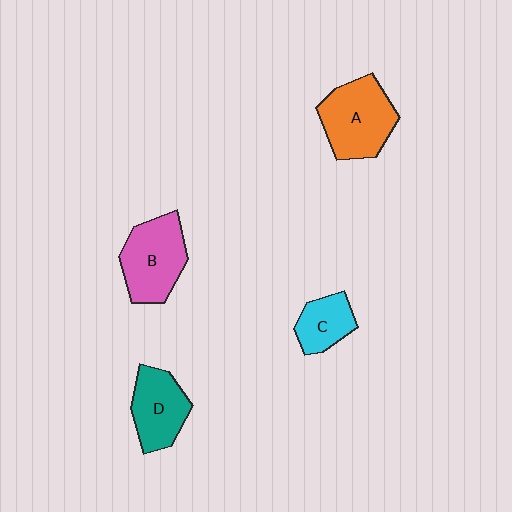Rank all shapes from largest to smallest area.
From largest to smallest: A (orange), B (pink), D (teal), C (cyan).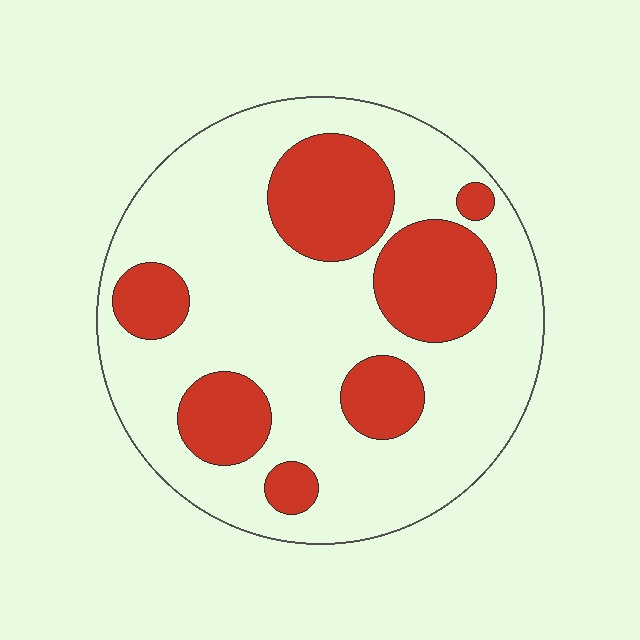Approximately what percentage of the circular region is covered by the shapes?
Approximately 30%.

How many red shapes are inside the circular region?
7.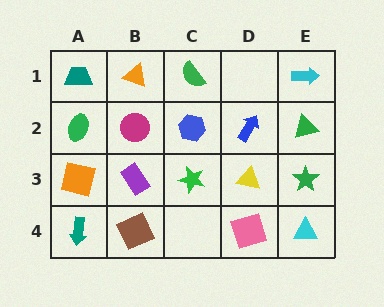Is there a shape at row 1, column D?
No, that cell is empty.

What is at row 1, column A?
A teal trapezoid.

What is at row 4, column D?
A pink square.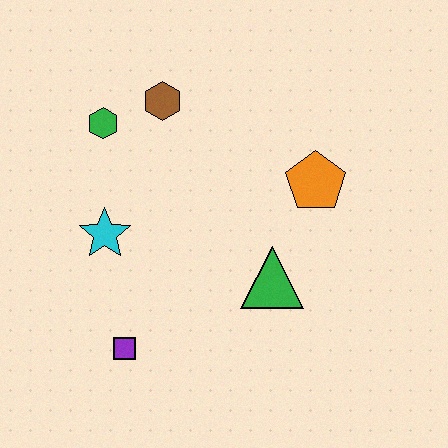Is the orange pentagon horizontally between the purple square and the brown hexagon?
No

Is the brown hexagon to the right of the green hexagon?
Yes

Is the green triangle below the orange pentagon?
Yes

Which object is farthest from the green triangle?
The green hexagon is farthest from the green triangle.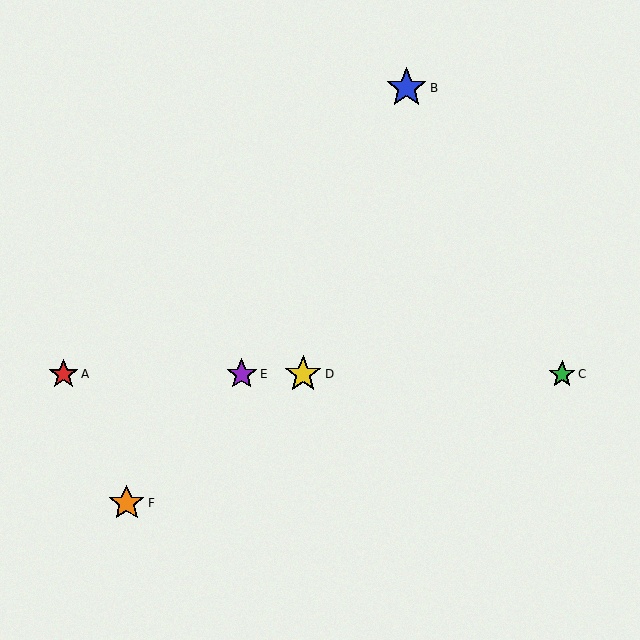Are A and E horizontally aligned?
Yes, both are at y≈374.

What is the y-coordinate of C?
Object C is at y≈374.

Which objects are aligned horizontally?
Objects A, C, D, E are aligned horizontally.